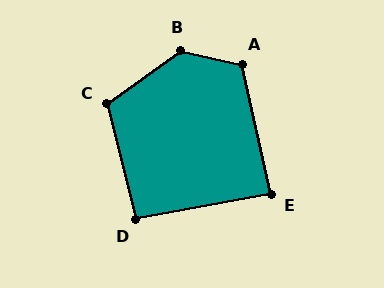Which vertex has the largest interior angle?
B, at approximately 132 degrees.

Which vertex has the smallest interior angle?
E, at approximately 88 degrees.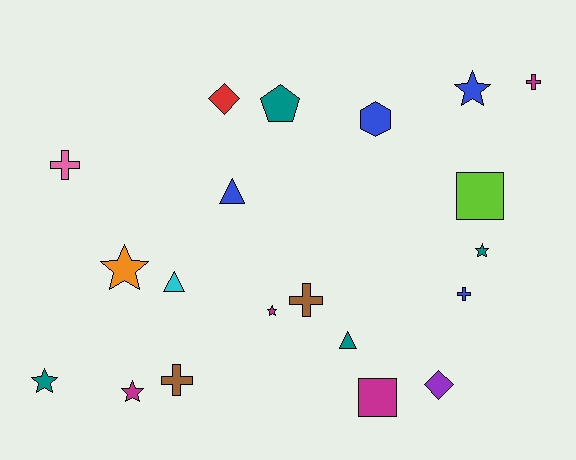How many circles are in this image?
There are no circles.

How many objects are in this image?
There are 20 objects.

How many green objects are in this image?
There are no green objects.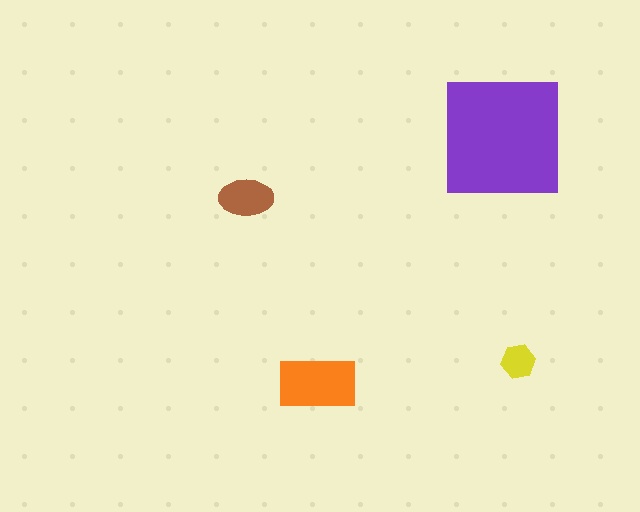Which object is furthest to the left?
The brown ellipse is leftmost.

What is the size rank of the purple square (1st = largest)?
1st.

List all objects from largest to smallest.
The purple square, the orange rectangle, the brown ellipse, the yellow hexagon.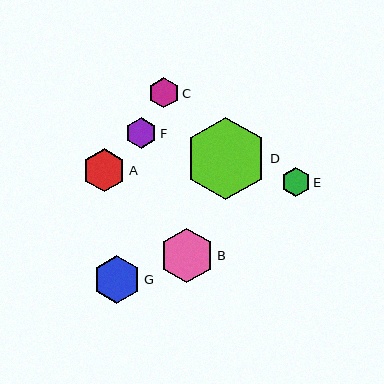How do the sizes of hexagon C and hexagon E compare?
Hexagon C and hexagon E are approximately the same size.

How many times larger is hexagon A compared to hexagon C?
Hexagon A is approximately 1.4 times the size of hexagon C.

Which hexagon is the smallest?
Hexagon E is the smallest with a size of approximately 29 pixels.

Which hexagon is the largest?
Hexagon D is the largest with a size of approximately 82 pixels.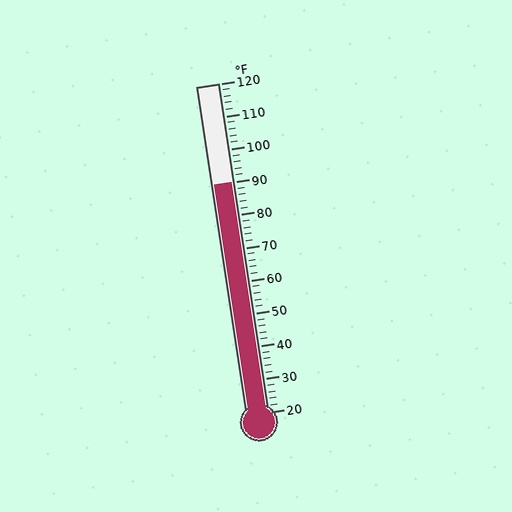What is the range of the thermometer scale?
The thermometer scale ranges from 20°F to 120°F.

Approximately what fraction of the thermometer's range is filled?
The thermometer is filled to approximately 70% of its range.